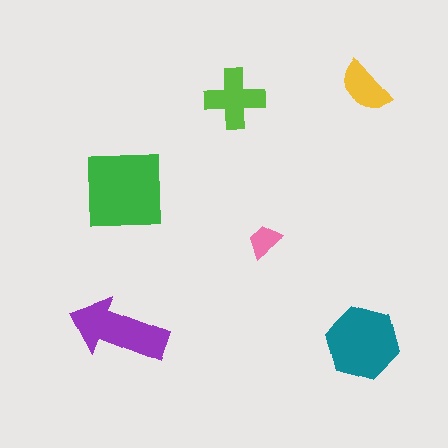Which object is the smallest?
The pink trapezoid.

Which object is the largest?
The green square.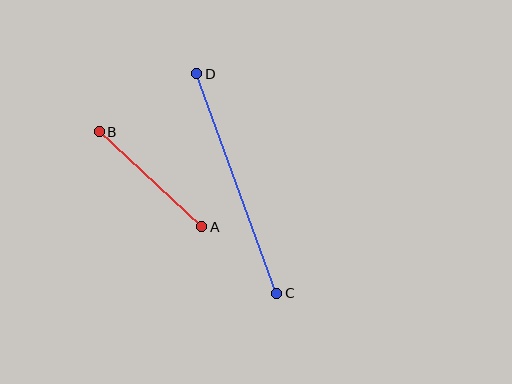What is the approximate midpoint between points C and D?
The midpoint is at approximately (237, 183) pixels.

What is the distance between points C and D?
The distance is approximately 234 pixels.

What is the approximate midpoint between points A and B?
The midpoint is at approximately (150, 179) pixels.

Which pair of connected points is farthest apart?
Points C and D are farthest apart.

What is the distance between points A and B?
The distance is approximately 140 pixels.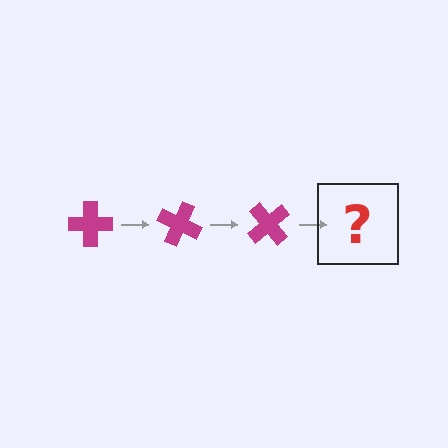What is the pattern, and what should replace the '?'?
The pattern is that the cross rotates 25 degrees each step. The '?' should be a magenta cross rotated 75 degrees.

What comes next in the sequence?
The next element should be a magenta cross rotated 75 degrees.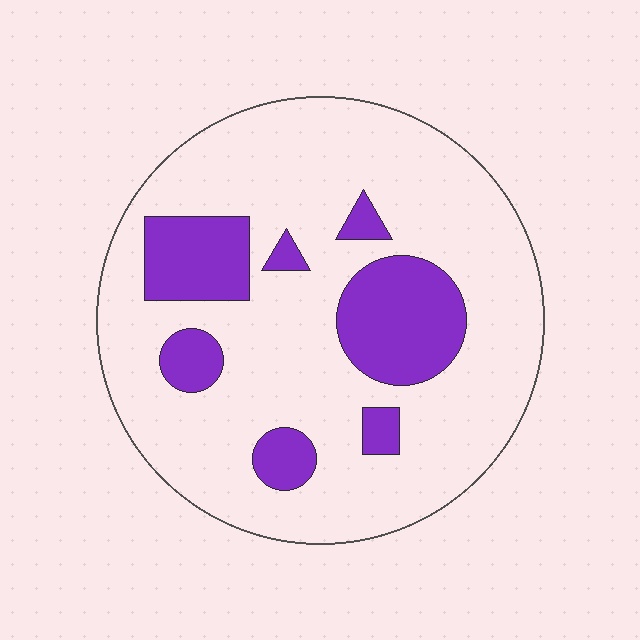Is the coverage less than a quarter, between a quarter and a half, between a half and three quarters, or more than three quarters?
Less than a quarter.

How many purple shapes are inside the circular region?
7.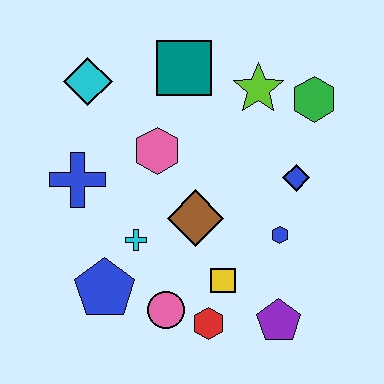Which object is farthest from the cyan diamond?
The purple pentagon is farthest from the cyan diamond.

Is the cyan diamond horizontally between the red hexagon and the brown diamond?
No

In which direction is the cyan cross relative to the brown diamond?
The cyan cross is to the left of the brown diamond.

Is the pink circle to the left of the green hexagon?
Yes